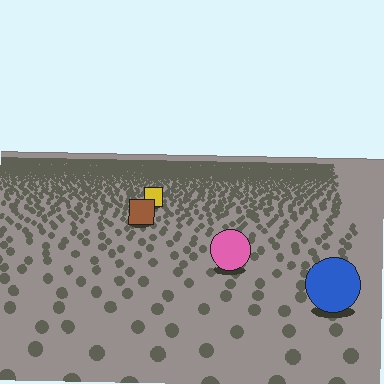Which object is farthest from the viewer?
The yellow square is farthest from the viewer. It appears smaller and the ground texture around it is denser.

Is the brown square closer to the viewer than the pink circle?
No. The pink circle is closer — you can tell from the texture gradient: the ground texture is coarser near it.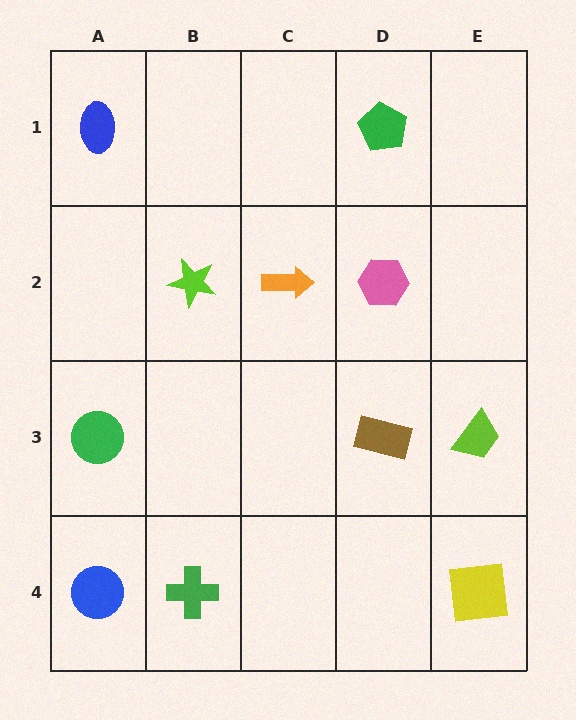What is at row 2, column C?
An orange arrow.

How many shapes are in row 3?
3 shapes.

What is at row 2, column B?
A lime star.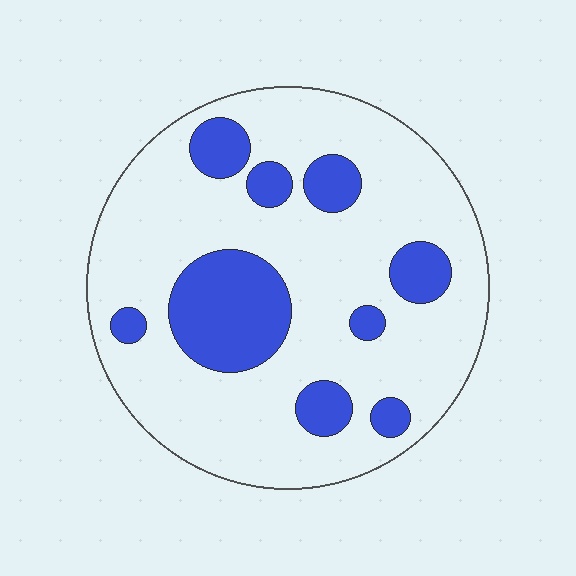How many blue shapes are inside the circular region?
9.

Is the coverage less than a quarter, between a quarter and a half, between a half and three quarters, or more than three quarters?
Less than a quarter.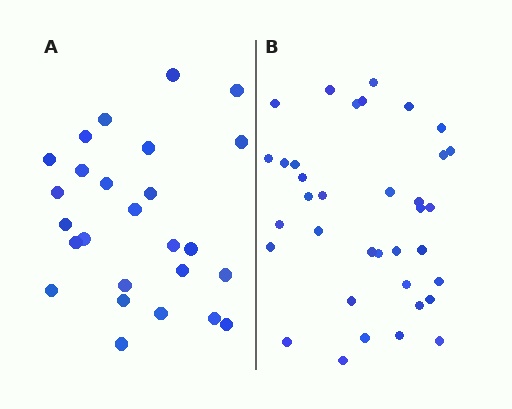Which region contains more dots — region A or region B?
Region B (the right region) has more dots.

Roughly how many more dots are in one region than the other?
Region B has roughly 10 or so more dots than region A.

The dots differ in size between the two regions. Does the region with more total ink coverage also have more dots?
No. Region A has more total ink coverage because its dots are larger, but region B actually contains more individual dots. Total area can be misleading — the number of items is what matters here.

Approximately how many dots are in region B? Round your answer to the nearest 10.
About 40 dots. (The exact count is 36, which rounds to 40.)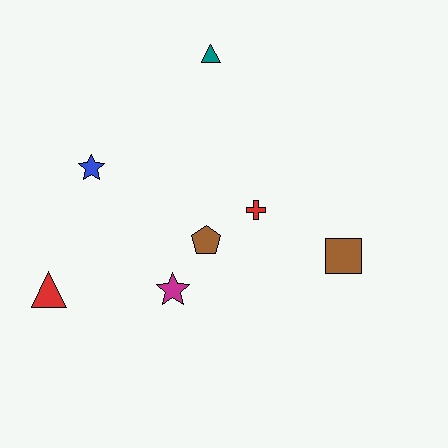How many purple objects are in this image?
There are no purple objects.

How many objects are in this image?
There are 7 objects.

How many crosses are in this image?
There is 1 cross.